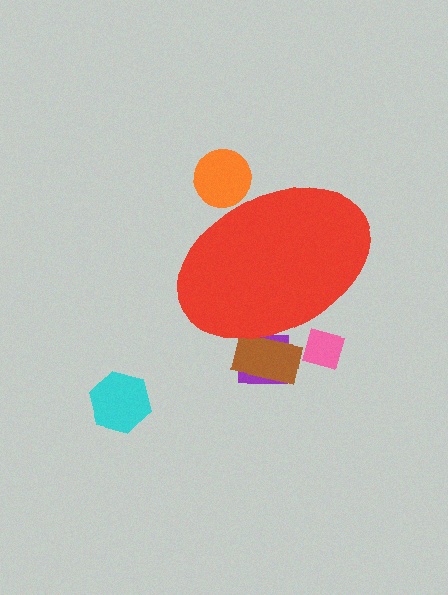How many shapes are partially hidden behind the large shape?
4 shapes are partially hidden.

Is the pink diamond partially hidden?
Yes, the pink diamond is partially hidden behind the red ellipse.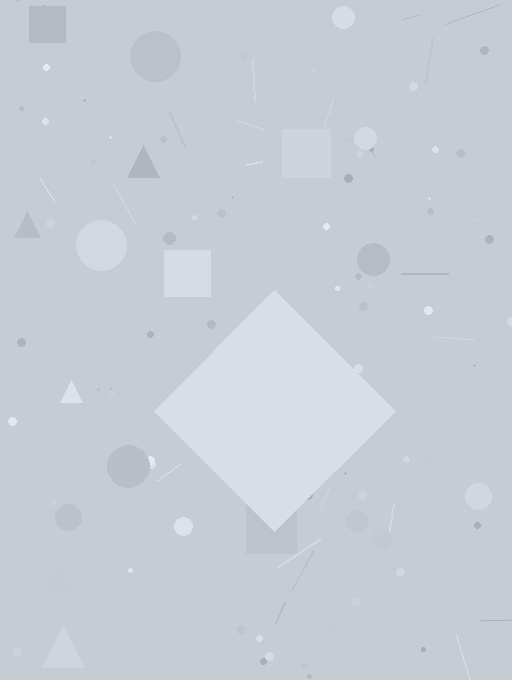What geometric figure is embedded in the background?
A diamond is embedded in the background.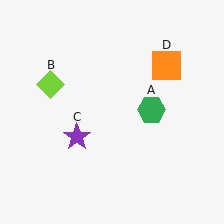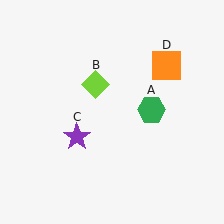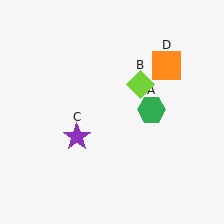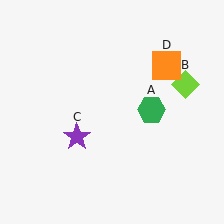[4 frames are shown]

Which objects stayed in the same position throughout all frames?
Green hexagon (object A) and purple star (object C) and orange square (object D) remained stationary.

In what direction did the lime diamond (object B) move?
The lime diamond (object B) moved right.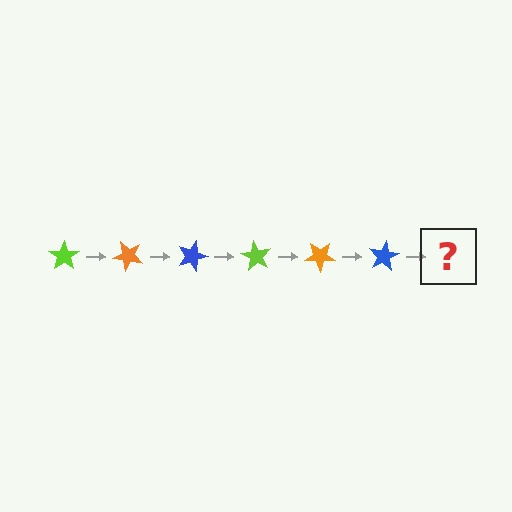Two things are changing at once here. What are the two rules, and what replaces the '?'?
The two rules are that it rotates 45 degrees each step and the color cycles through lime, orange, and blue. The '?' should be a lime star, rotated 270 degrees from the start.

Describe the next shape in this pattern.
It should be a lime star, rotated 270 degrees from the start.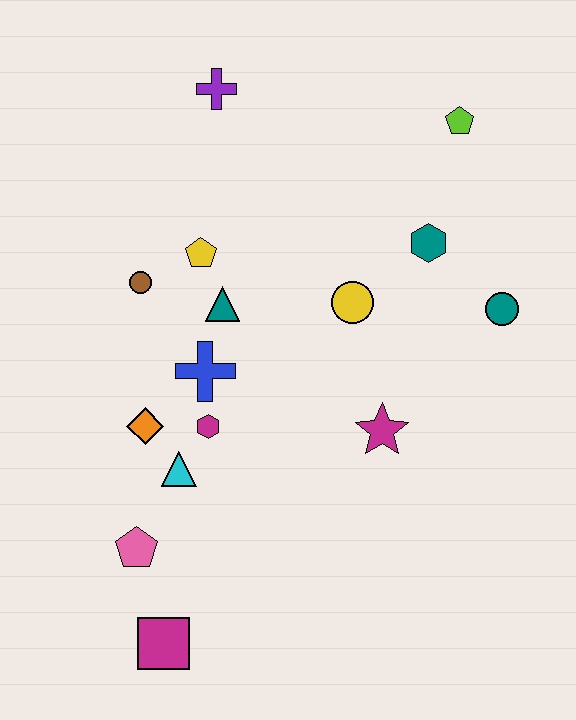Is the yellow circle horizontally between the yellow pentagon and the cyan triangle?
No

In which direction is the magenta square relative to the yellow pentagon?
The magenta square is below the yellow pentagon.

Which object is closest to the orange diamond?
The cyan triangle is closest to the orange diamond.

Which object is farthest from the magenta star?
The purple cross is farthest from the magenta star.